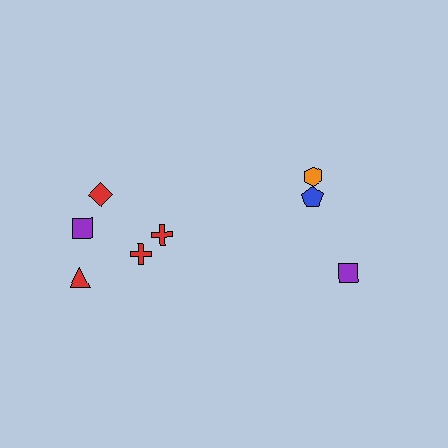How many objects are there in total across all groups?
There are 8 objects.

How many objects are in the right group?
There are 3 objects.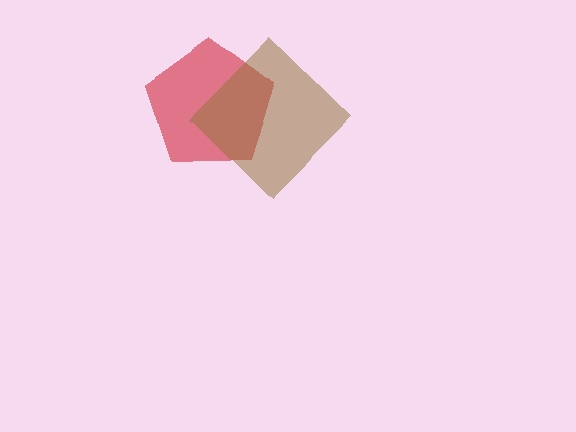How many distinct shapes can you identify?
There are 2 distinct shapes: a red pentagon, a brown diamond.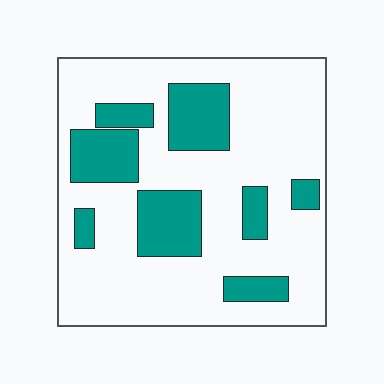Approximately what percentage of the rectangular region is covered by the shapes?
Approximately 25%.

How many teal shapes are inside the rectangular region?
8.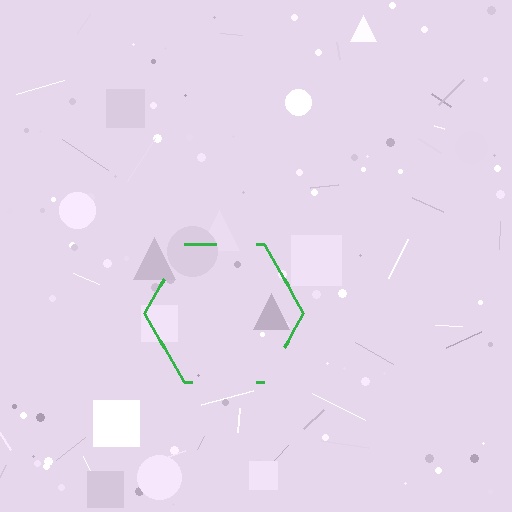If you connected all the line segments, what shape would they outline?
They would outline a hexagon.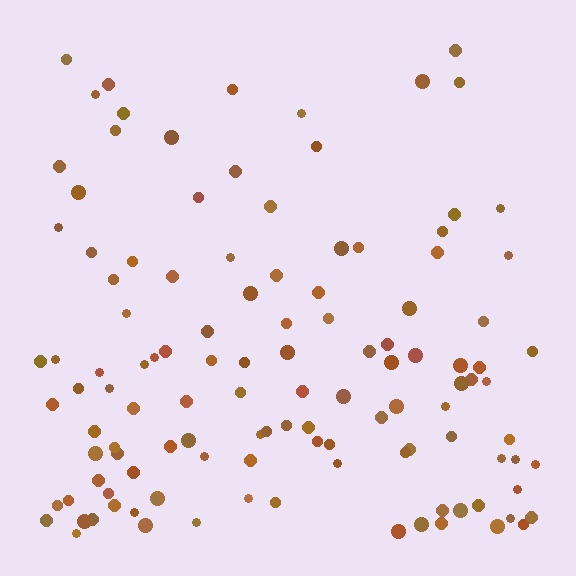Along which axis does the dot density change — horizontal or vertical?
Vertical.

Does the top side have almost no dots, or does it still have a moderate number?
Still a moderate number, just noticeably fewer than the bottom.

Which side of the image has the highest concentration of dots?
The bottom.